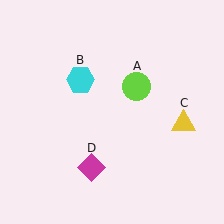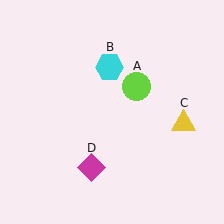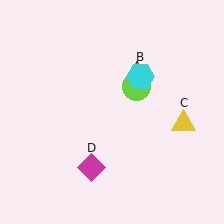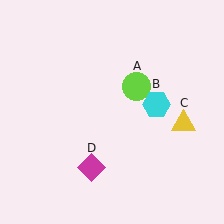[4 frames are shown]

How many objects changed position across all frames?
1 object changed position: cyan hexagon (object B).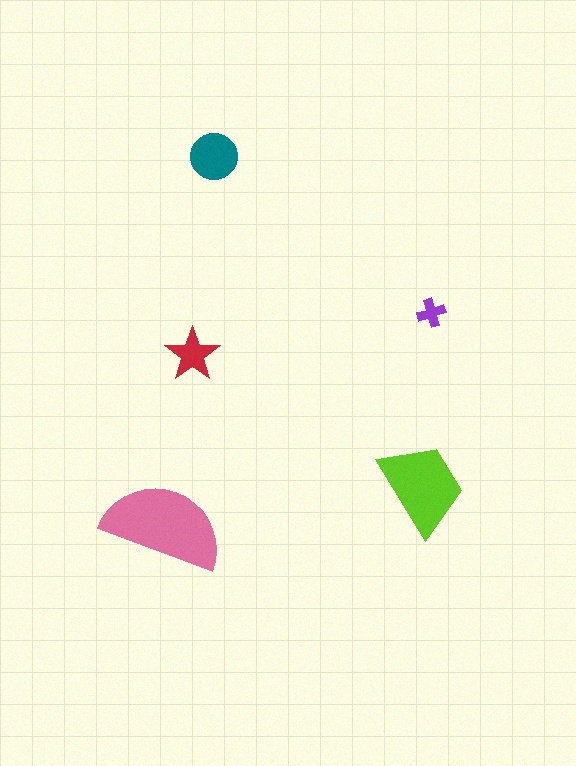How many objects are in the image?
There are 5 objects in the image.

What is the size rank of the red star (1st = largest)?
4th.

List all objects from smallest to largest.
The purple cross, the red star, the teal circle, the lime trapezoid, the pink semicircle.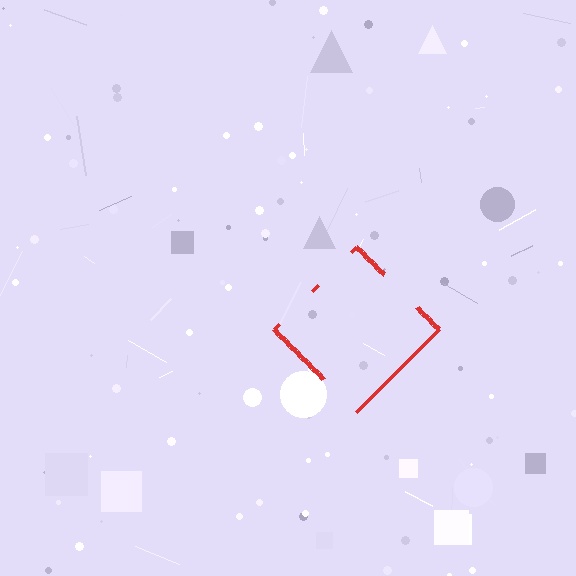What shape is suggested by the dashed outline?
The dashed outline suggests a diamond.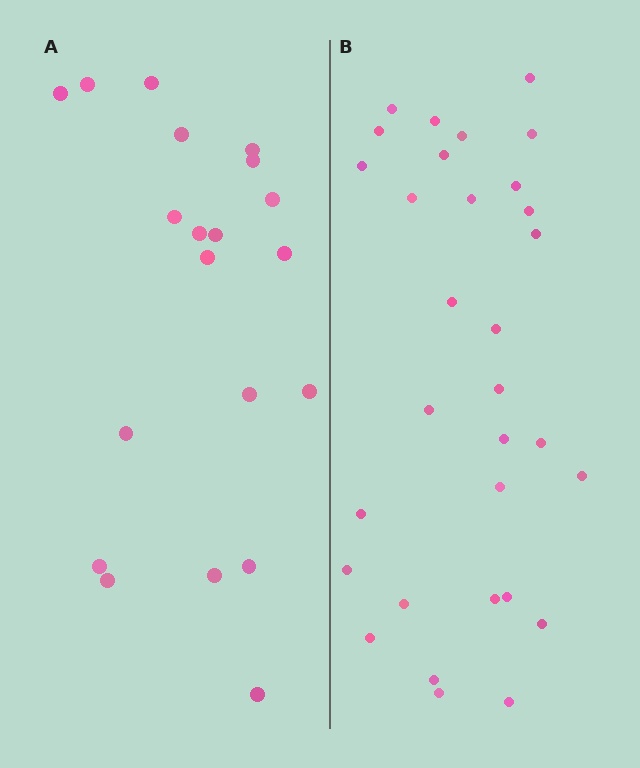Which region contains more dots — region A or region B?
Region B (the right region) has more dots.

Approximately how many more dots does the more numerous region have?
Region B has roughly 12 or so more dots than region A.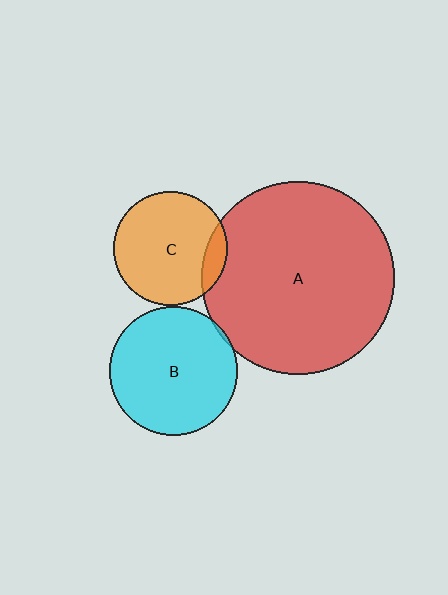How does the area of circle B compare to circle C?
Approximately 1.3 times.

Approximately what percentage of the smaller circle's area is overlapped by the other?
Approximately 5%.